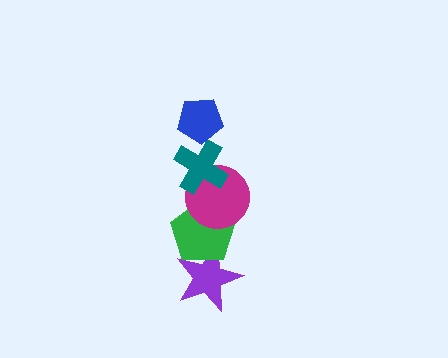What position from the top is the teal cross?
The teal cross is 2nd from the top.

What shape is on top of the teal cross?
The blue pentagon is on top of the teal cross.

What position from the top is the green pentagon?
The green pentagon is 4th from the top.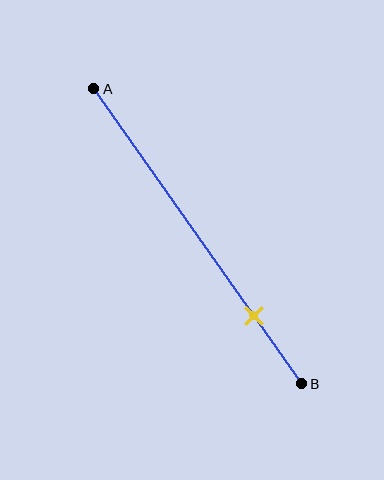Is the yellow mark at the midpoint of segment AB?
No, the mark is at about 75% from A, not at the 50% midpoint.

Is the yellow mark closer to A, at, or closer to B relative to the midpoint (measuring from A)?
The yellow mark is closer to point B than the midpoint of segment AB.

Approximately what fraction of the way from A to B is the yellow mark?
The yellow mark is approximately 75% of the way from A to B.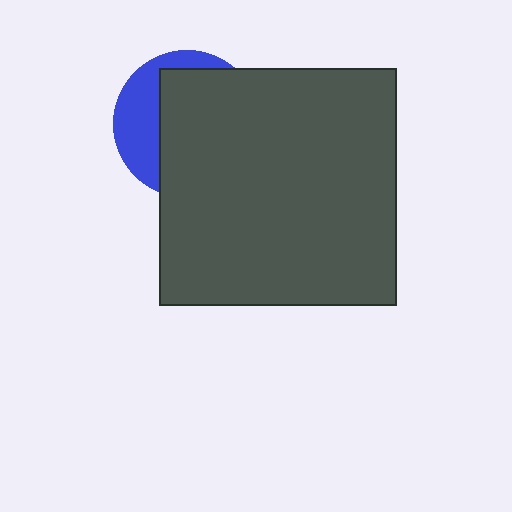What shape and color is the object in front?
The object in front is a dark gray square.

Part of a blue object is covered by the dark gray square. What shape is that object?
It is a circle.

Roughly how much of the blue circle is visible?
A small part of it is visible (roughly 33%).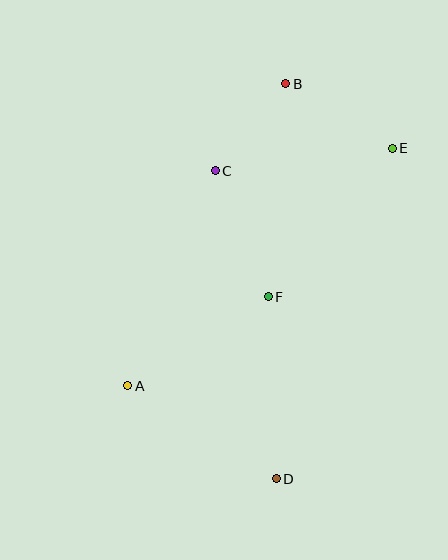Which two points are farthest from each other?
Points B and D are farthest from each other.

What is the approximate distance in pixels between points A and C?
The distance between A and C is approximately 232 pixels.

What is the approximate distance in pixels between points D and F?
The distance between D and F is approximately 182 pixels.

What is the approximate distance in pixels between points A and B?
The distance between A and B is approximately 341 pixels.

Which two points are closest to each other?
Points B and C are closest to each other.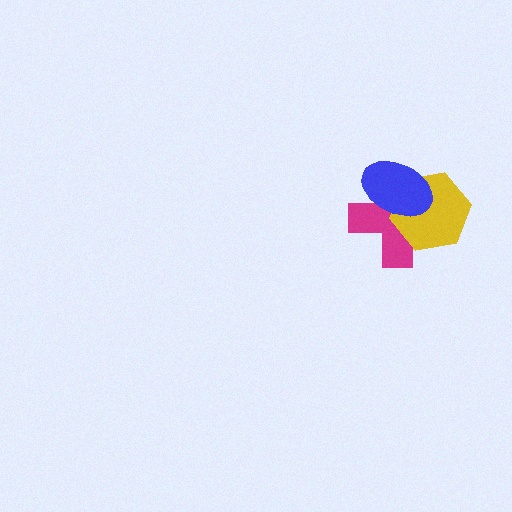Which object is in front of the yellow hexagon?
The blue ellipse is in front of the yellow hexagon.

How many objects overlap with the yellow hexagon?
2 objects overlap with the yellow hexagon.